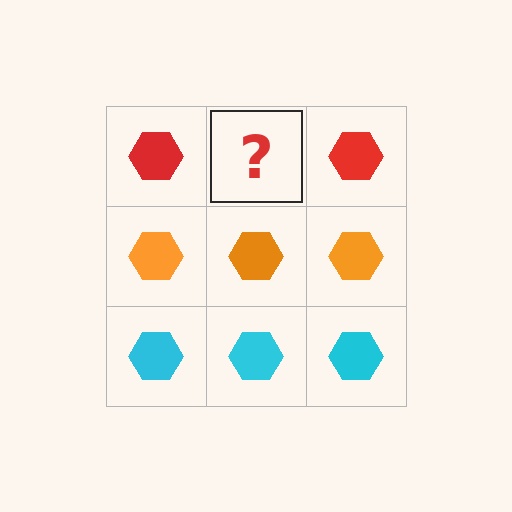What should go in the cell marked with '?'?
The missing cell should contain a red hexagon.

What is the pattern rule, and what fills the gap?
The rule is that each row has a consistent color. The gap should be filled with a red hexagon.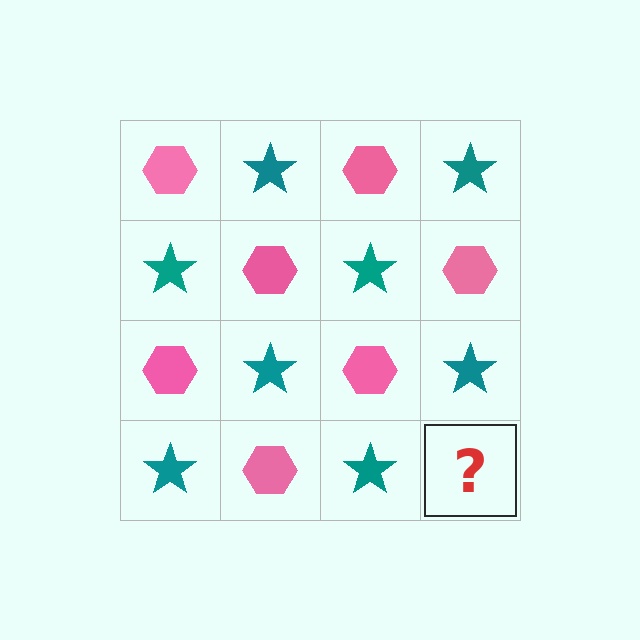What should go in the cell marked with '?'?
The missing cell should contain a pink hexagon.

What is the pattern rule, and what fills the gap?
The rule is that it alternates pink hexagon and teal star in a checkerboard pattern. The gap should be filled with a pink hexagon.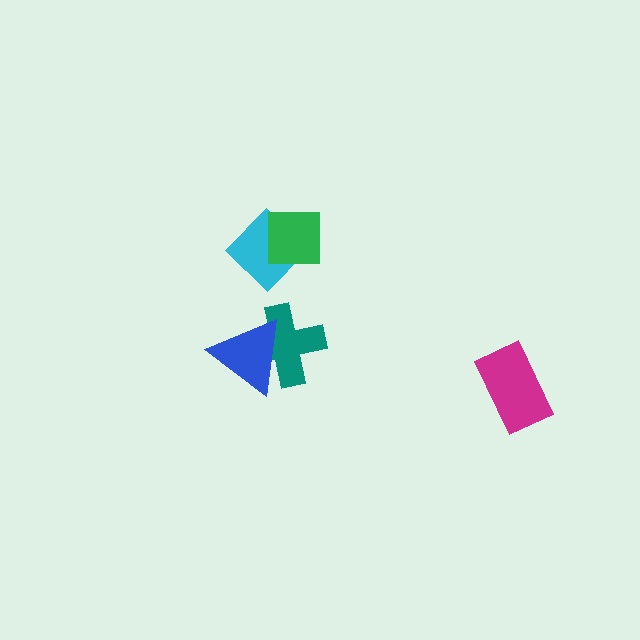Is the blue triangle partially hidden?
No, no other shape covers it.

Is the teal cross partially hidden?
Yes, it is partially covered by another shape.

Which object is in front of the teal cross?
The blue triangle is in front of the teal cross.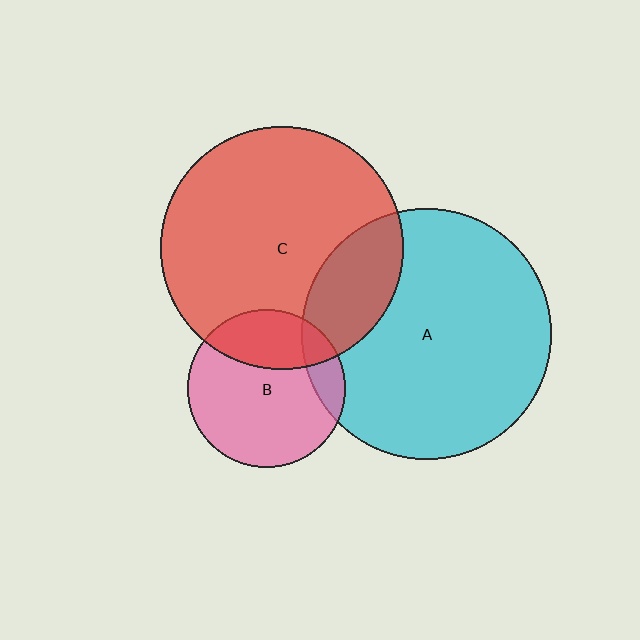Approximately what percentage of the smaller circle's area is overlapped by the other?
Approximately 20%.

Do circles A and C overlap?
Yes.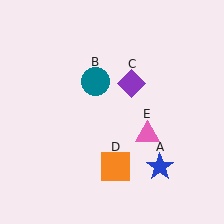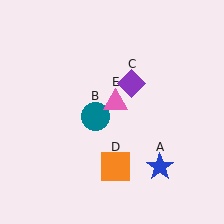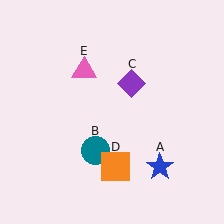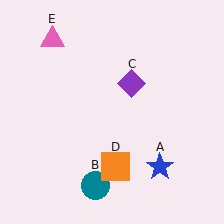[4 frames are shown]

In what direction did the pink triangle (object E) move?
The pink triangle (object E) moved up and to the left.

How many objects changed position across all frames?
2 objects changed position: teal circle (object B), pink triangle (object E).